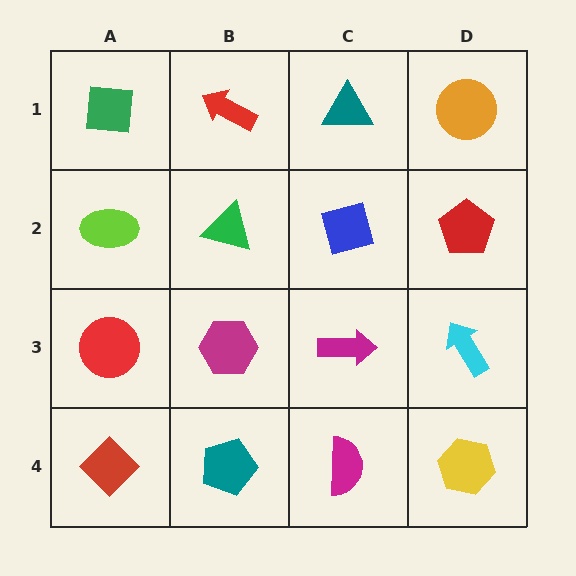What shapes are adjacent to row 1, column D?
A red pentagon (row 2, column D), a teal triangle (row 1, column C).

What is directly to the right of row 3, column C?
A cyan arrow.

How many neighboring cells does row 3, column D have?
3.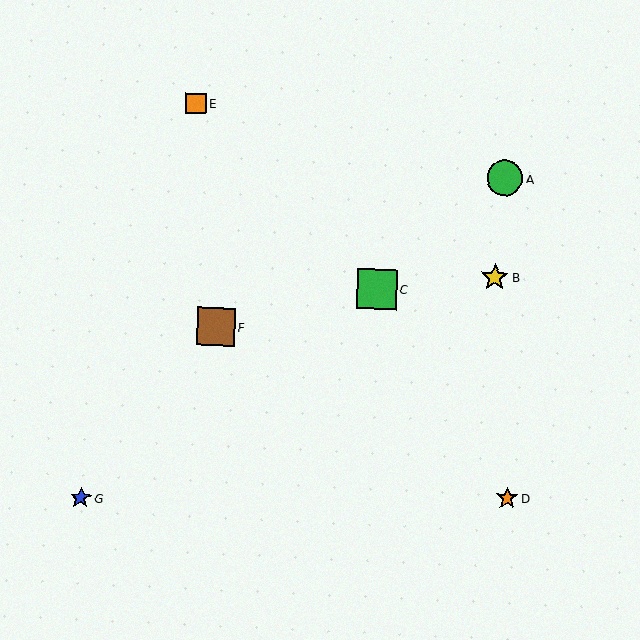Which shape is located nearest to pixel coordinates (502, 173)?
The green circle (labeled A) at (505, 178) is nearest to that location.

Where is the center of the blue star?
The center of the blue star is at (81, 498).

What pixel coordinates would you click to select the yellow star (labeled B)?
Click at (495, 277) to select the yellow star B.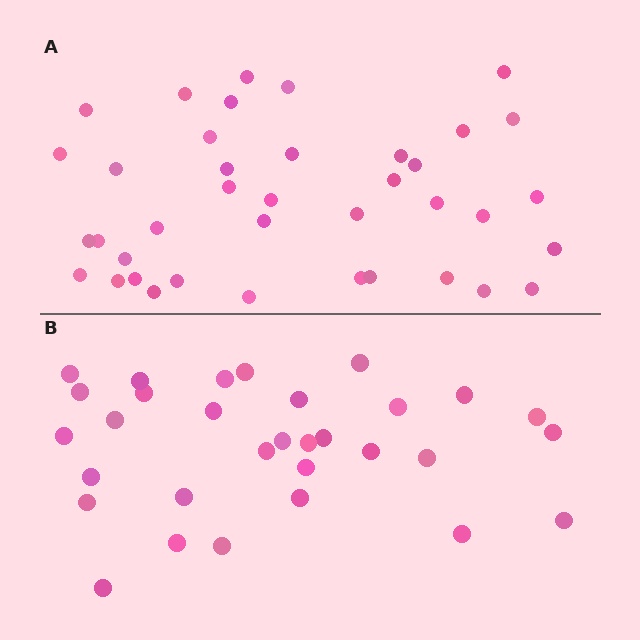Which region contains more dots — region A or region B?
Region A (the top region) has more dots.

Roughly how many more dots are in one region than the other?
Region A has roughly 8 or so more dots than region B.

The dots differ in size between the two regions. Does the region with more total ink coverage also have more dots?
No. Region B has more total ink coverage because its dots are larger, but region A actually contains more individual dots. Total area can be misleading — the number of items is what matters here.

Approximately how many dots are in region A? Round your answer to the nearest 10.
About 40 dots. (The exact count is 39, which rounds to 40.)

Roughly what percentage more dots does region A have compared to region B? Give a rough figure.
About 25% more.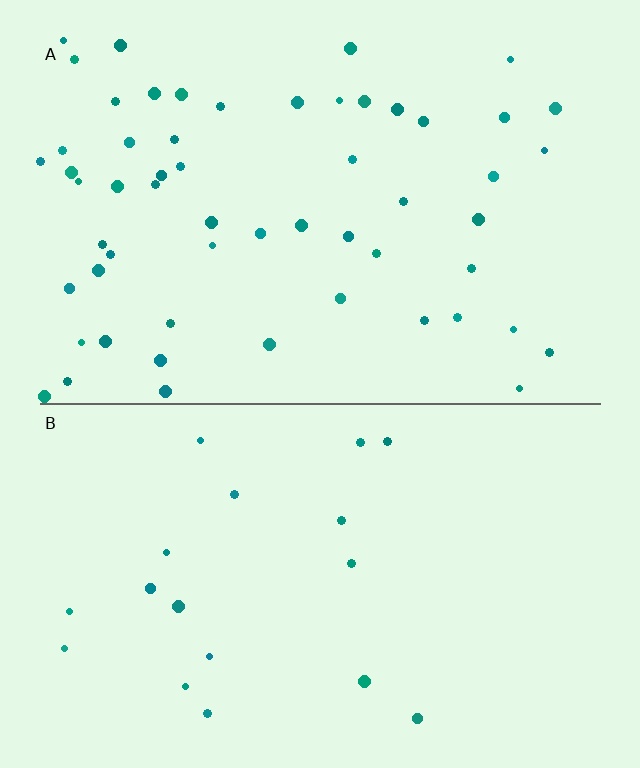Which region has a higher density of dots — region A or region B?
A (the top).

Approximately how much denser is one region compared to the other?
Approximately 3.1× — region A over region B.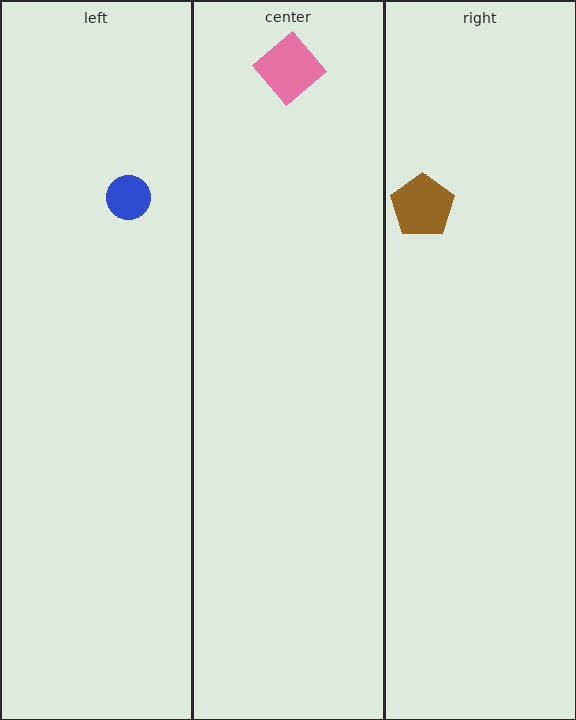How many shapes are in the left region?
1.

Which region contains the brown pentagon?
The right region.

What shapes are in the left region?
The blue circle.